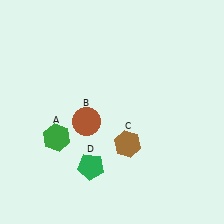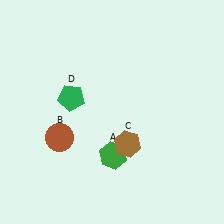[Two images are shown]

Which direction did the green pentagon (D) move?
The green pentagon (D) moved up.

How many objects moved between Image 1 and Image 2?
3 objects moved between the two images.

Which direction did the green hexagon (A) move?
The green hexagon (A) moved right.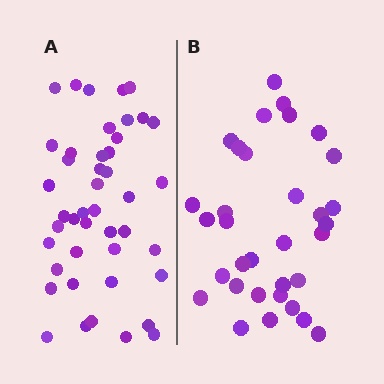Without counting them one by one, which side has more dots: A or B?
Region A (the left region) has more dots.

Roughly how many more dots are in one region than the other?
Region A has roughly 12 or so more dots than region B.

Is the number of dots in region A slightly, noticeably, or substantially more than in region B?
Region A has noticeably more, but not dramatically so. The ratio is roughly 1.3 to 1.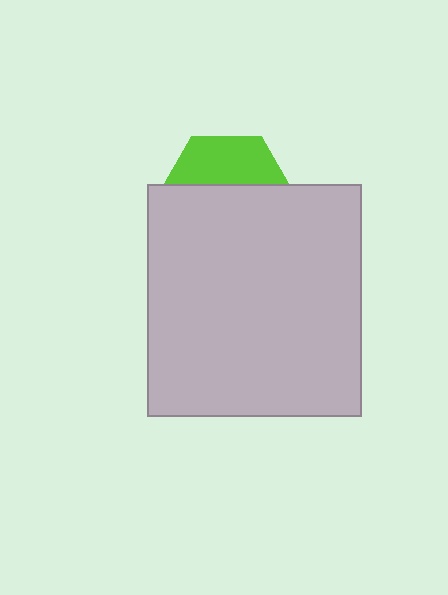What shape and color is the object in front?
The object in front is a light gray rectangle.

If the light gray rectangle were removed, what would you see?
You would see the complete lime hexagon.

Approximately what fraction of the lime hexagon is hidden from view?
Roughly 64% of the lime hexagon is hidden behind the light gray rectangle.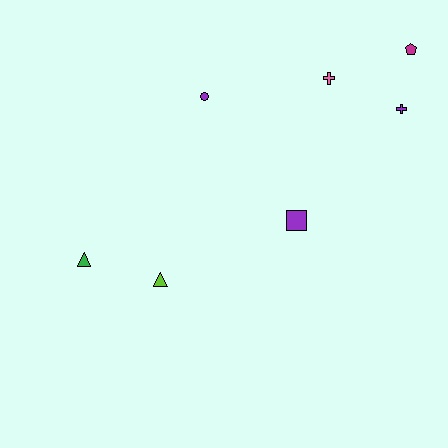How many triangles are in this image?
There are 2 triangles.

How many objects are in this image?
There are 7 objects.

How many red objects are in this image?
There are no red objects.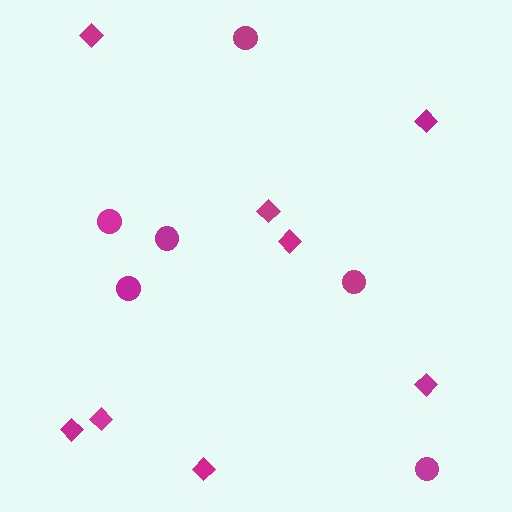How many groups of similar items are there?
There are 2 groups: one group of circles (6) and one group of diamonds (8).